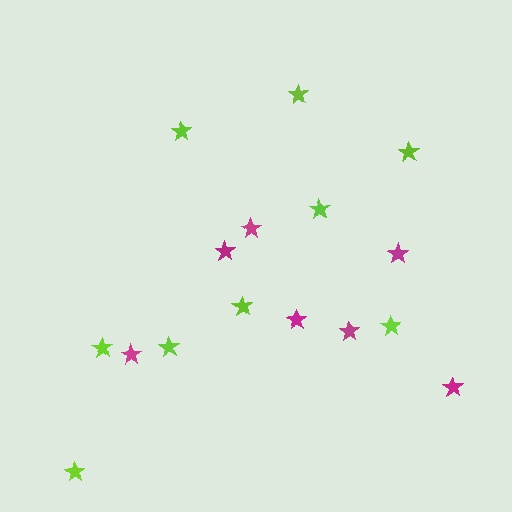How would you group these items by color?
There are 2 groups: one group of magenta stars (7) and one group of lime stars (9).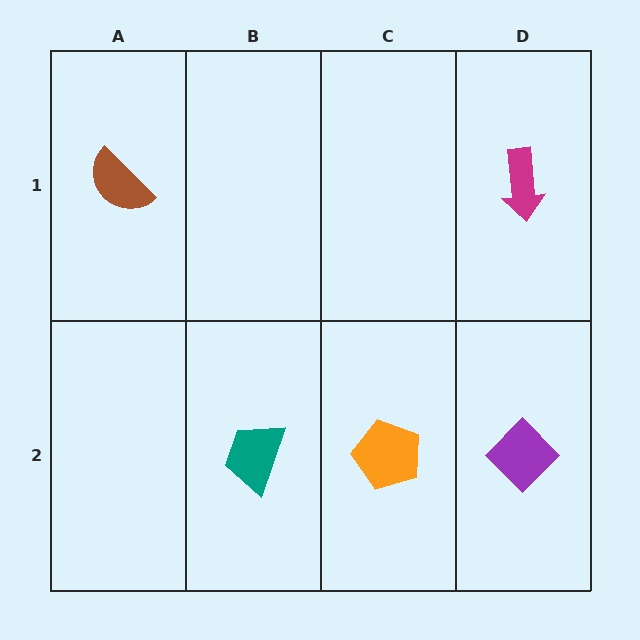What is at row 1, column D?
A magenta arrow.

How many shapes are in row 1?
2 shapes.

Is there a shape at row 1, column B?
No, that cell is empty.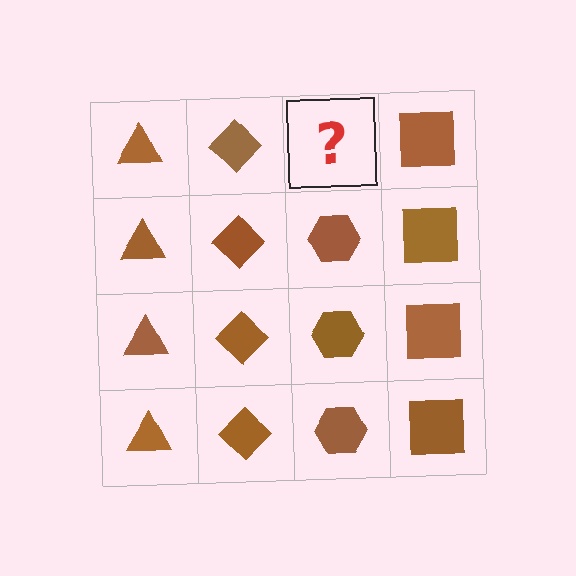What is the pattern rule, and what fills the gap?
The rule is that each column has a consistent shape. The gap should be filled with a brown hexagon.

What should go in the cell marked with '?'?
The missing cell should contain a brown hexagon.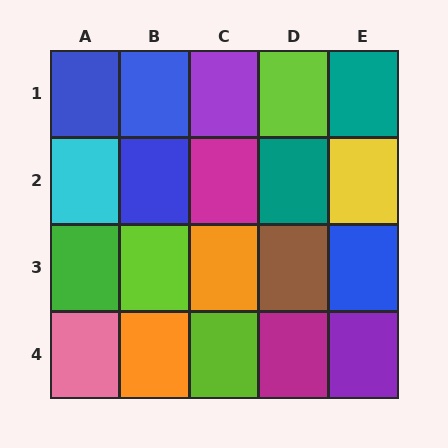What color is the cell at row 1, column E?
Teal.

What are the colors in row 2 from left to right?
Cyan, blue, magenta, teal, yellow.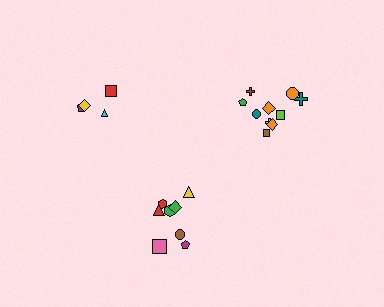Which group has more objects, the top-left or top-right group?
The top-right group.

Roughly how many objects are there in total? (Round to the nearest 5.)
Roughly 20 objects in total.